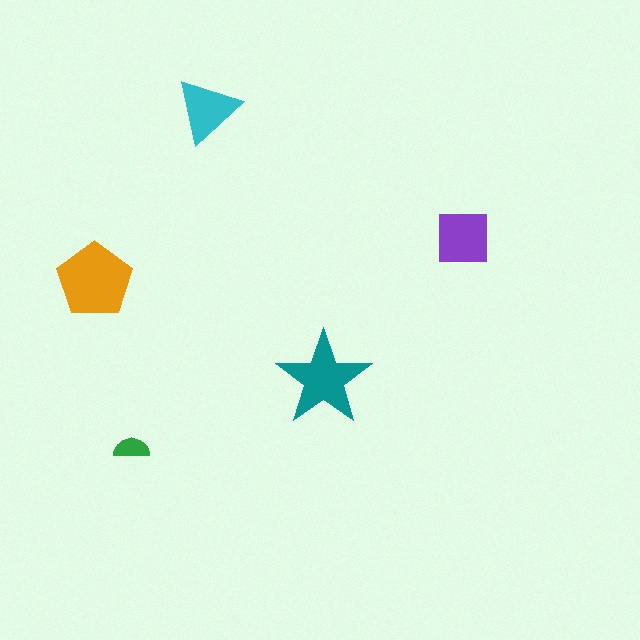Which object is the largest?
The orange pentagon.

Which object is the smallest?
The green semicircle.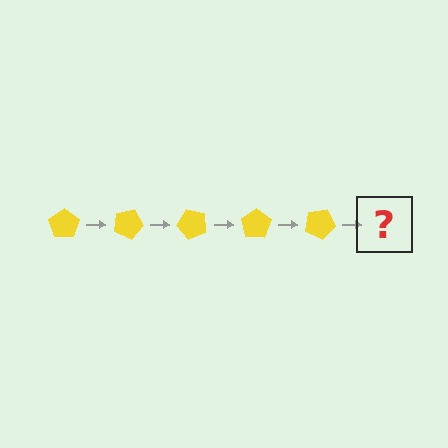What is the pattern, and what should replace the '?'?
The pattern is that the pentagon rotates 25 degrees each step. The '?' should be a yellow pentagon rotated 125 degrees.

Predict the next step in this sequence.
The next step is a yellow pentagon rotated 125 degrees.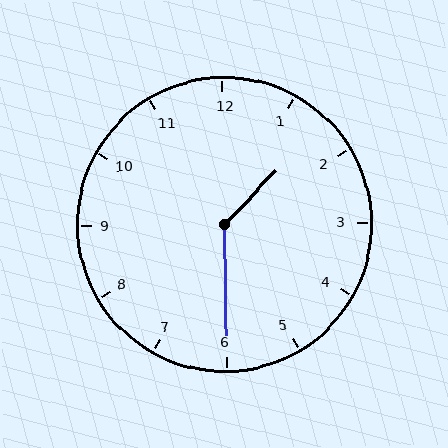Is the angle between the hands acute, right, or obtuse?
It is obtuse.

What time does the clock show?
1:30.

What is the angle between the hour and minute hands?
Approximately 135 degrees.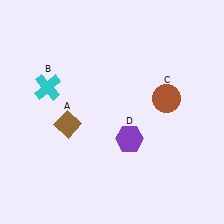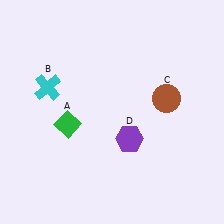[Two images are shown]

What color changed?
The diamond (A) changed from brown in Image 1 to green in Image 2.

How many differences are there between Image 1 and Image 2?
There is 1 difference between the two images.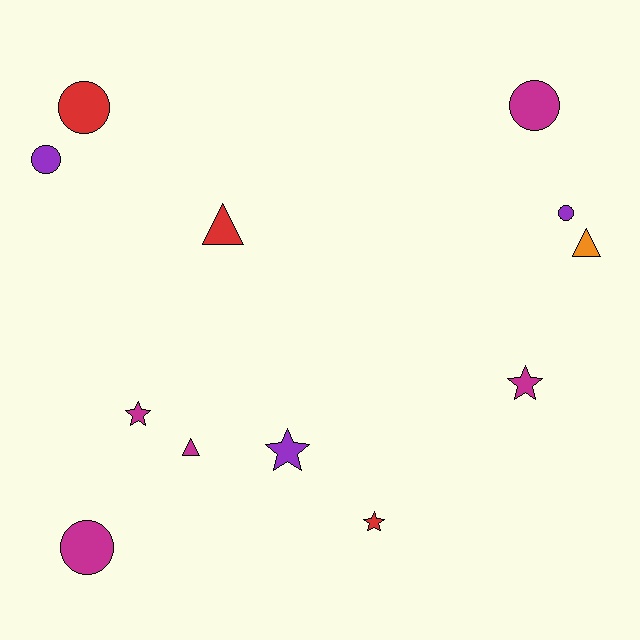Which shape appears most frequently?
Circle, with 5 objects.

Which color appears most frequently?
Magenta, with 5 objects.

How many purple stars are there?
There is 1 purple star.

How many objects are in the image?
There are 12 objects.